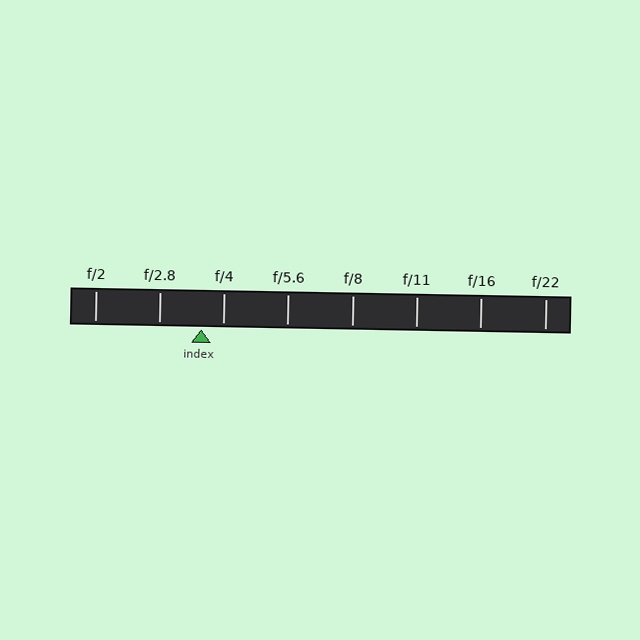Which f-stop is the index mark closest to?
The index mark is closest to f/4.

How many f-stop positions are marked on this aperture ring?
There are 8 f-stop positions marked.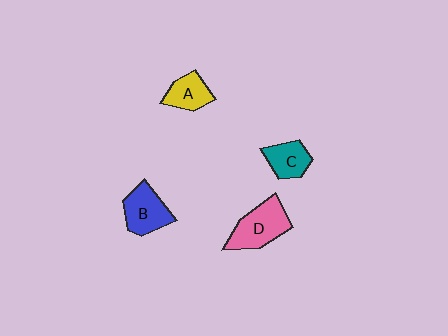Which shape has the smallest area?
Shape A (yellow).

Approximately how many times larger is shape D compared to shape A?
Approximately 1.6 times.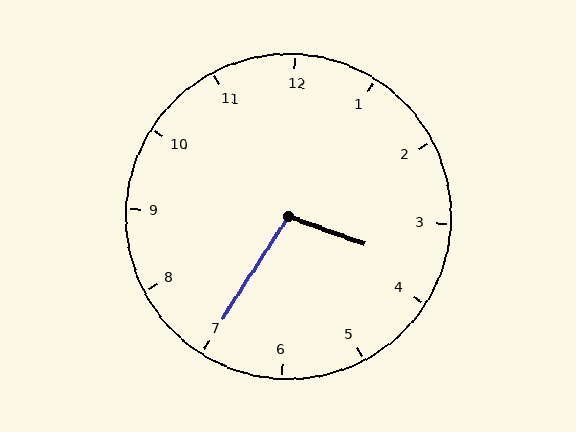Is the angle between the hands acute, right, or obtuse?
It is obtuse.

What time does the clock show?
3:35.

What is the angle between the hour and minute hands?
Approximately 102 degrees.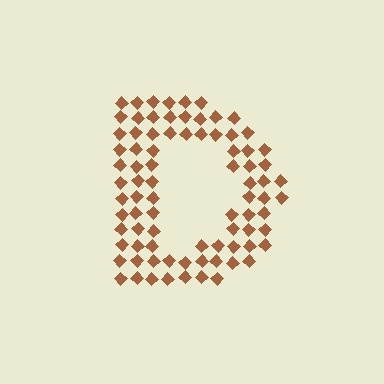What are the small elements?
The small elements are diamonds.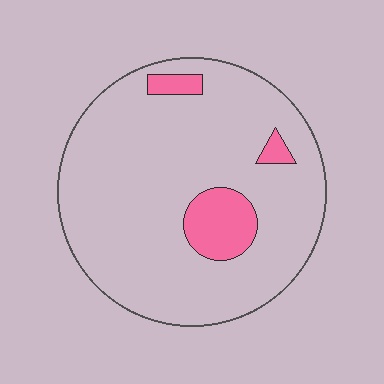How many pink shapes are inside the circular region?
3.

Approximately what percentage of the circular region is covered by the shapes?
Approximately 10%.